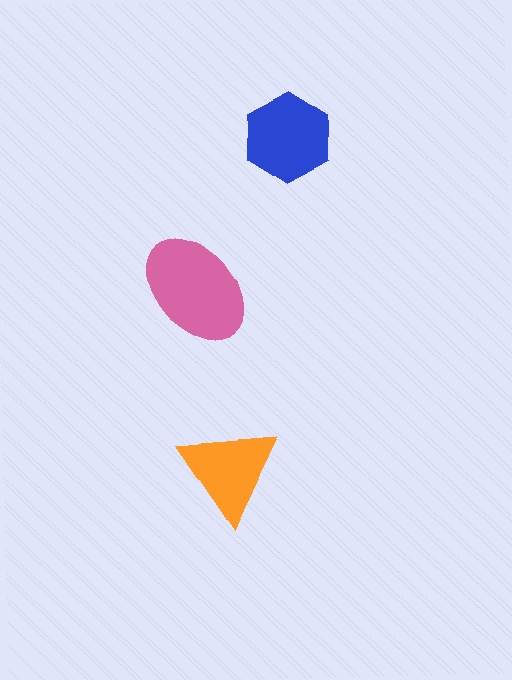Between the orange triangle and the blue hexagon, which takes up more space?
The blue hexagon.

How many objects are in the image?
There are 3 objects in the image.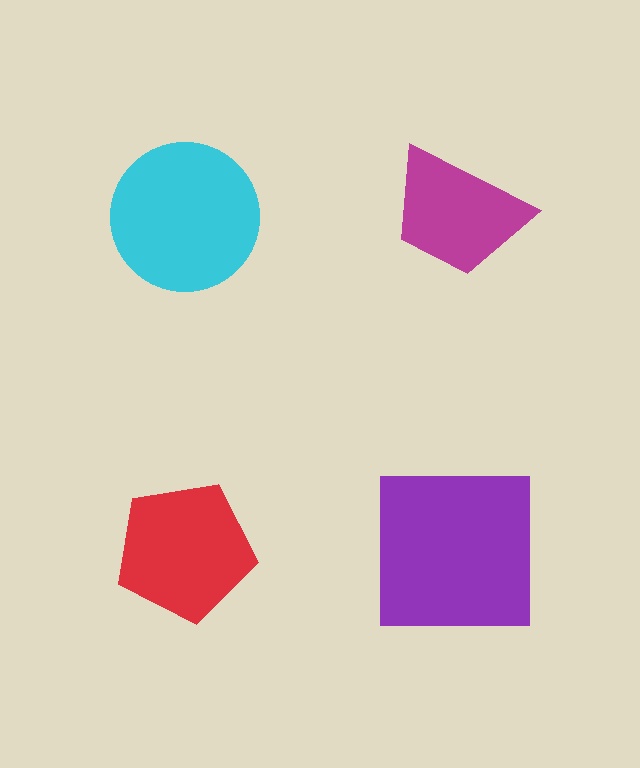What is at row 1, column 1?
A cyan circle.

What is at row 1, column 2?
A magenta trapezoid.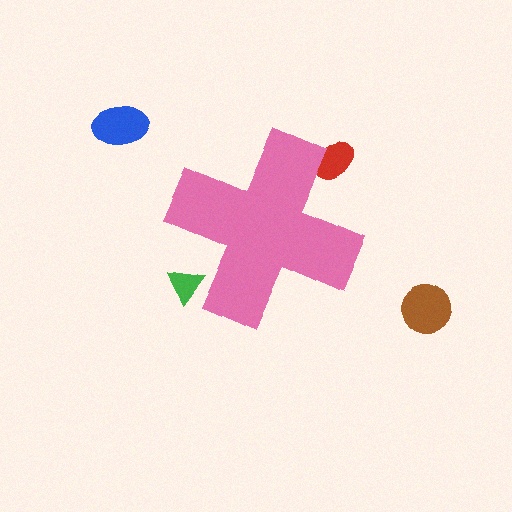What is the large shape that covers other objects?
A pink cross.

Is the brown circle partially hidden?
No, the brown circle is fully visible.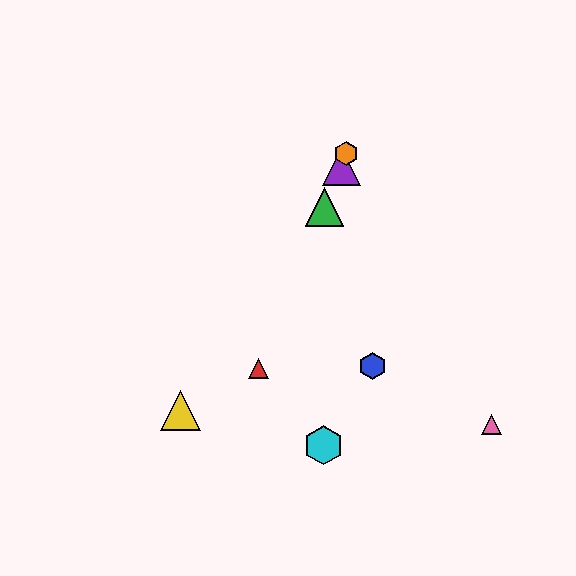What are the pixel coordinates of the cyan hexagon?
The cyan hexagon is at (324, 445).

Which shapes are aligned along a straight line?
The red triangle, the green triangle, the purple triangle, the orange hexagon are aligned along a straight line.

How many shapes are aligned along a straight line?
4 shapes (the red triangle, the green triangle, the purple triangle, the orange hexagon) are aligned along a straight line.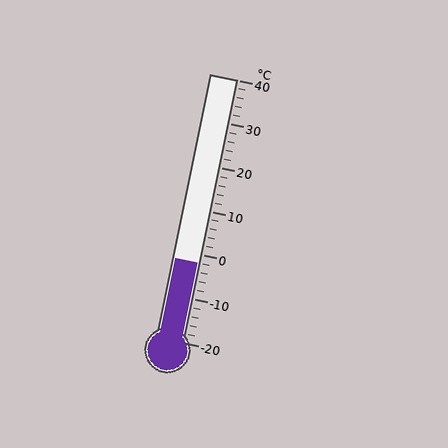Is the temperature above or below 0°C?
The temperature is below 0°C.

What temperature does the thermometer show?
The thermometer shows approximately -2°C.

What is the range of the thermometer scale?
The thermometer scale ranges from -20°C to 40°C.